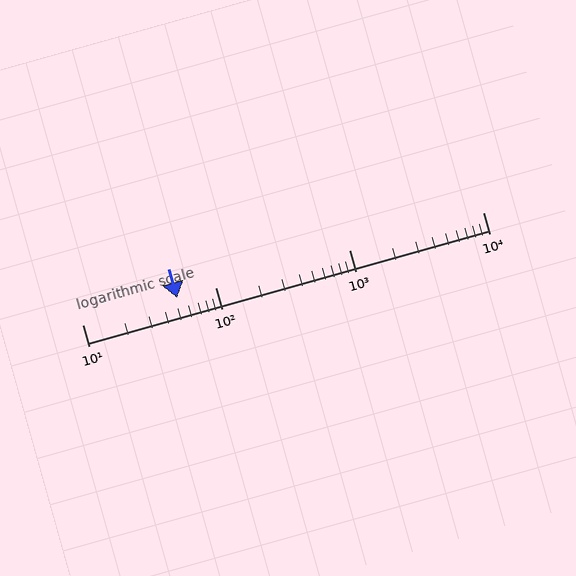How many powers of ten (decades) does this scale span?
The scale spans 3 decades, from 10 to 10000.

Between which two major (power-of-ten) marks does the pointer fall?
The pointer is between 10 and 100.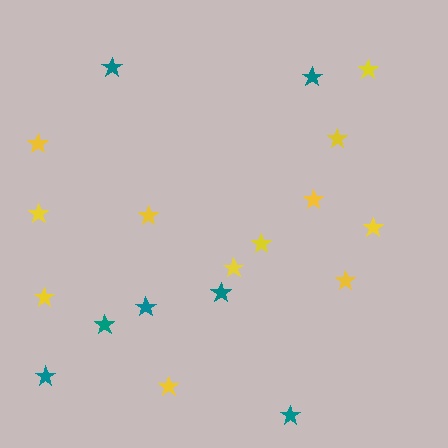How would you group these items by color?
There are 2 groups: one group of yellow stars (12) and one group of teal stars (7).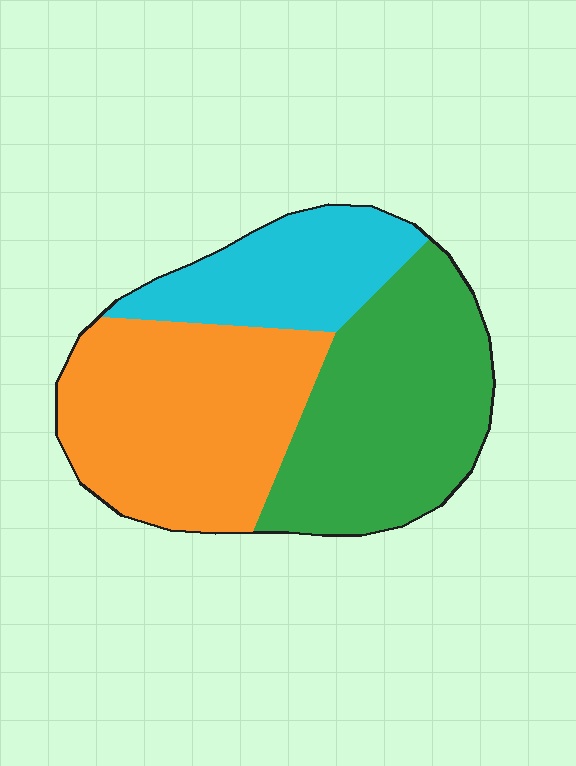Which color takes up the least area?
Cyan, at roughly 20%.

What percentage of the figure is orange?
Orange covers 40% of the figure.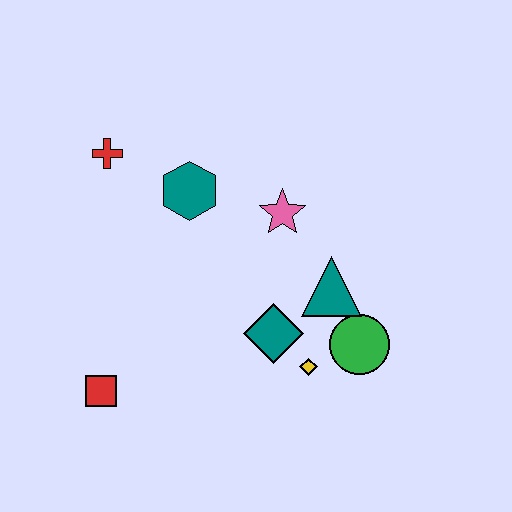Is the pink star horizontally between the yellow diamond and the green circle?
No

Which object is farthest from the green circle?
The red cross is farthest from the green circle.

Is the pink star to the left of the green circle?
Yes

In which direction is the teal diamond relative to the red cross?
The teal diamond is below the red cross.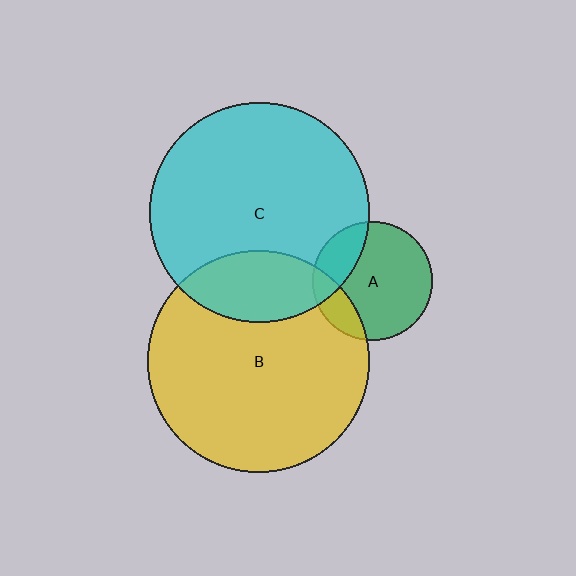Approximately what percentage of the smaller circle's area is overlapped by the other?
Approximately 20%.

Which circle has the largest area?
Circle B (yellow).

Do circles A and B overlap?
Yes.